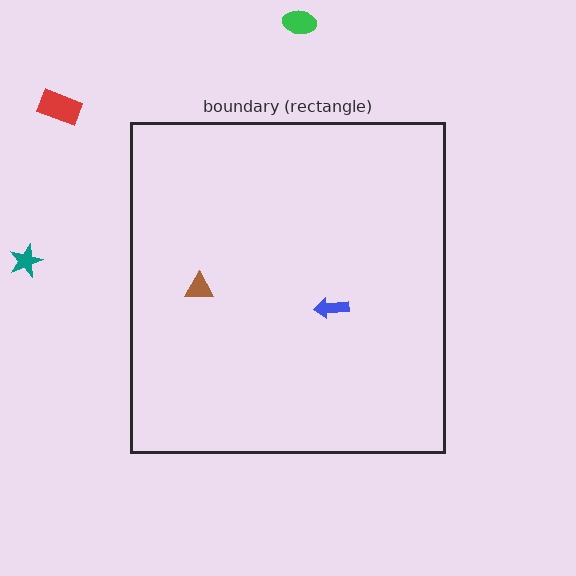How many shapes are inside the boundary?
2 inside, 3 outside.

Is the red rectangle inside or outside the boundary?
Outside.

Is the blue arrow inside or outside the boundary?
Inside.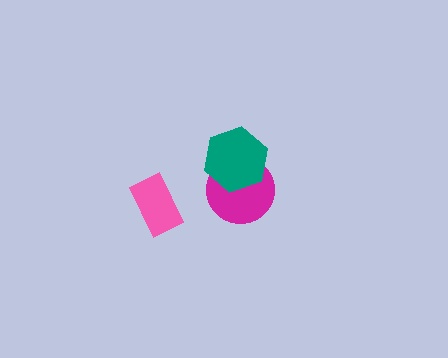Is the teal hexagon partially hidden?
No, no other shape covers it.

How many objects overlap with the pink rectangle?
0 objects overlap with the pink rectangle.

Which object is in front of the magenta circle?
The teal hexagon is in front of the magenta circle.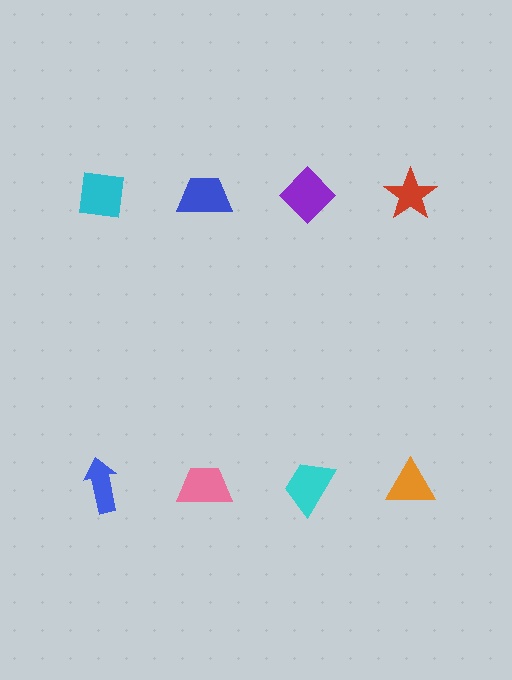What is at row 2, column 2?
A pink trapezoid.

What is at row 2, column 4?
An orange triangle.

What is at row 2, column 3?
A cyan trapezoid.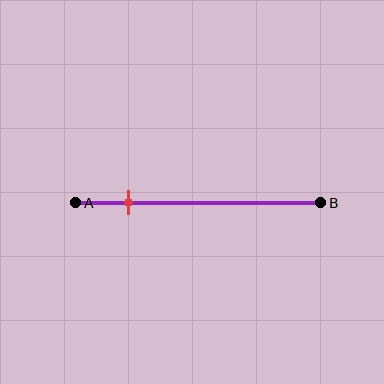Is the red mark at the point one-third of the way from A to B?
No, the mark is at about 20% from A, not at the 33% one-third point.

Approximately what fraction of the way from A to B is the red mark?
The red mark is approximately 20% of the way from A to B.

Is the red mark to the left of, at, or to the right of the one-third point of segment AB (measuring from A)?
The red mark is to the left of the one-third point of segment AB.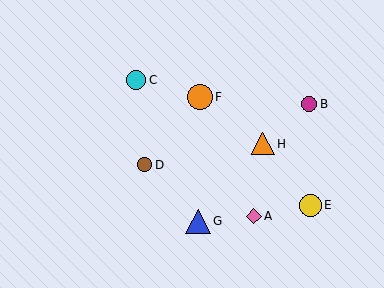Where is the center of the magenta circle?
The center of the magenta circle is at (309, 104).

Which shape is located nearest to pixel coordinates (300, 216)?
The yellow circle (labeled E) at (311, 205) is nearest to that location.